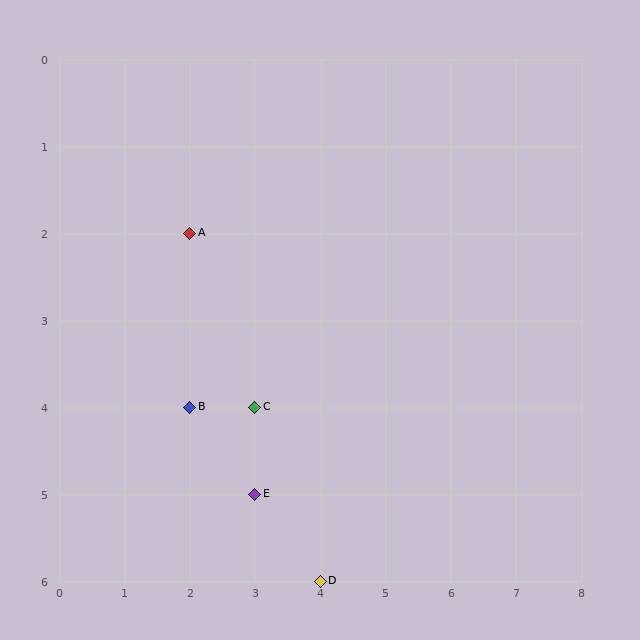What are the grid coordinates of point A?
Point A is at grid coordinates (2, 2).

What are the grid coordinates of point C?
Point C is at grid coordinates (3, 4).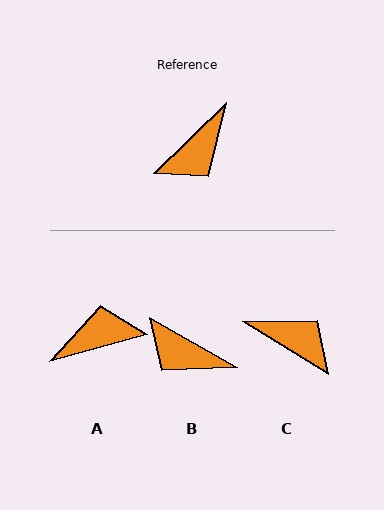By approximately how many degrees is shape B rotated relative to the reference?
Approximately 74 degrees clockwise.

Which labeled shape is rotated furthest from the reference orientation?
A, about 151 degrees away.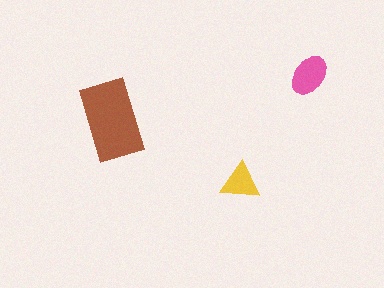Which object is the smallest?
The yellow triangle.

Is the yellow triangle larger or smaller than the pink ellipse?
Smaller.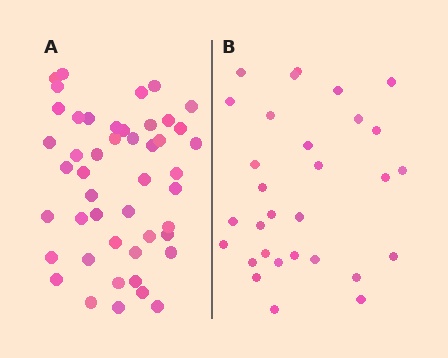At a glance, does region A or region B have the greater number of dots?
Region A (the left region) has more dots.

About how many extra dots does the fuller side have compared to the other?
Region A has approximately 15 more dots than region B.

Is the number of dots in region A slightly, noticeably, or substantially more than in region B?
Region A has substantially more. The ratio is roughly 1.6 to 1.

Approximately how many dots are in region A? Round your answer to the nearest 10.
About 50 dots. (The exact count is 47, which rounds to 50.)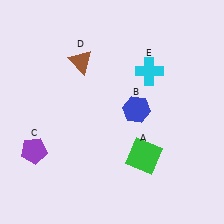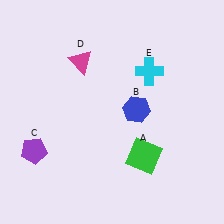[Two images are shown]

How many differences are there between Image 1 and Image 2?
There is 1 difference between the two images.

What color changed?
The triangle (D) changed from brown in Image 1 to magenta in Image 2.